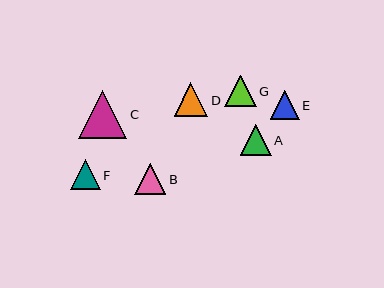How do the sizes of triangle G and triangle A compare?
Triangle G and triangle A are approximately the same size.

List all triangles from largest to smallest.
From largest to smallest: C, D, B, G, A, F, E.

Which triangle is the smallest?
Triangle E is the smallest with a size of approximately 29 pixels.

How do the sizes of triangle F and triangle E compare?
Triangle F and triangle E are approximately the same size.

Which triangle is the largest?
Triangle C is the largest with a size of approximately 48 pixels.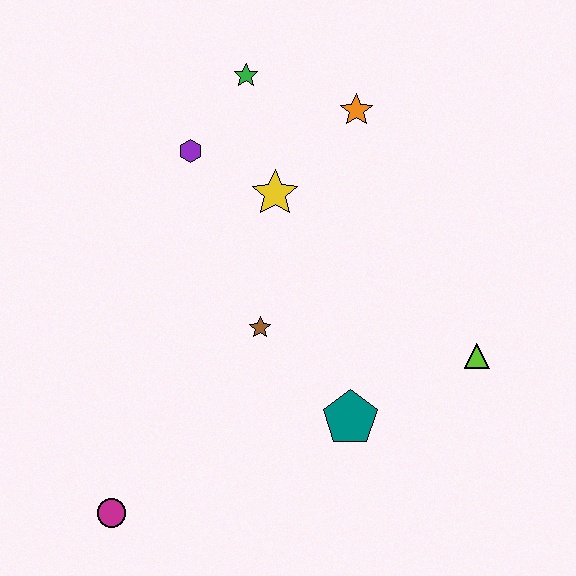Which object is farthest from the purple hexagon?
The magenta circle is farthest from the purple hexagon.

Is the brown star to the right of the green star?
Yes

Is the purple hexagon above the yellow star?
Yes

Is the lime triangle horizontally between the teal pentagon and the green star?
No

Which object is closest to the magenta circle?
The brown star is closest to the magenta circle.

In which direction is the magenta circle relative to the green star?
The magenta circle is below the green star.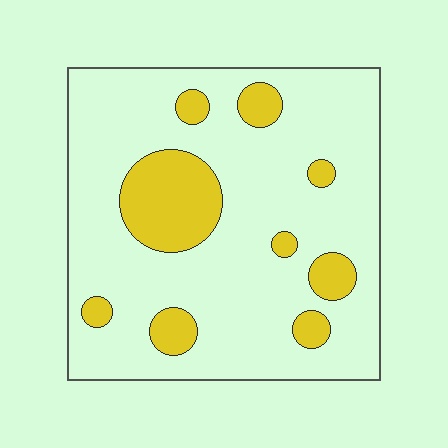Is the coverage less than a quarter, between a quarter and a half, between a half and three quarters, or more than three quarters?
Less than a quarter.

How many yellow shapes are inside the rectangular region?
9.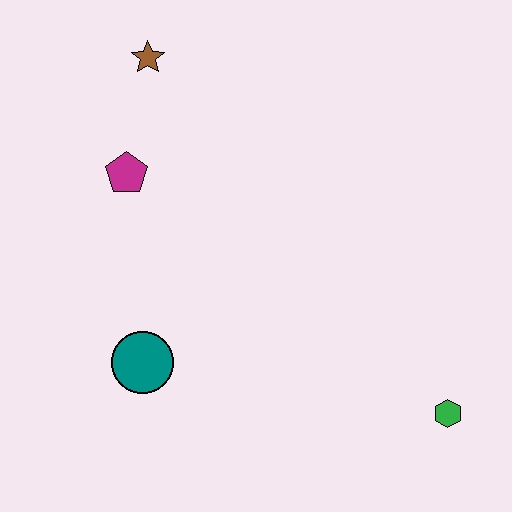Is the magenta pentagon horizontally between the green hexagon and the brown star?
No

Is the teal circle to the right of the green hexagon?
No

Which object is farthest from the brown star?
The green hexagon is farthest from the brown star.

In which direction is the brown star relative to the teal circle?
The brown star is above the teal circle.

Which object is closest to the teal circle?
The magenta pentagon is closest to the teal circle.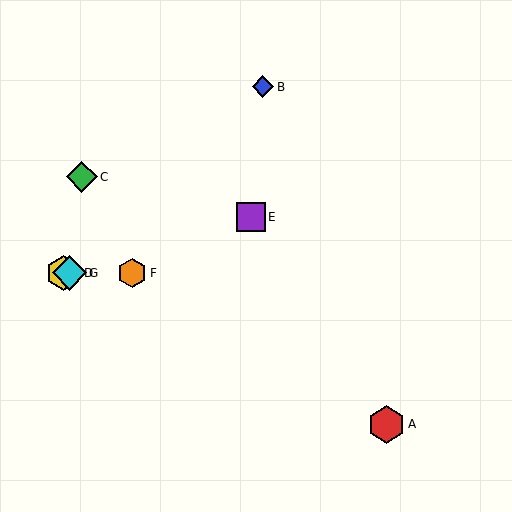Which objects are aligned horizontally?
Objects D, F, G are aligned horizontally.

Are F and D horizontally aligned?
Yes, both are at y≈273.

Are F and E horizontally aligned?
No, F is at y≈273 and E is at y≈217.